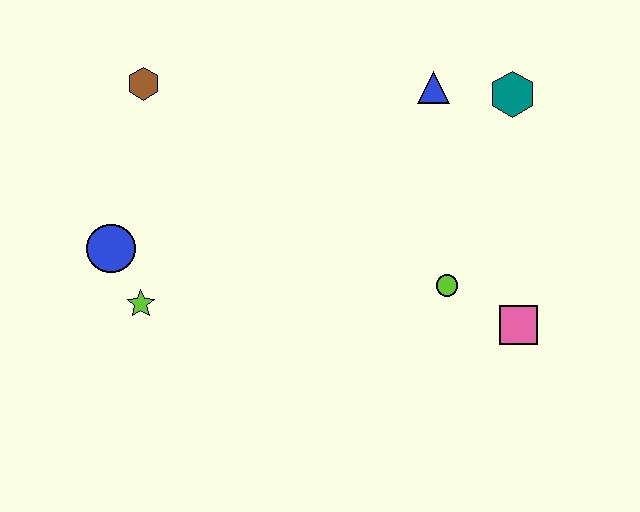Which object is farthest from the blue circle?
The teal hexagon is farthest from the blue circle.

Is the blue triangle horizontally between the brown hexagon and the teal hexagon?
Yes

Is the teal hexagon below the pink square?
No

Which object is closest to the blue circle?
The lime star is closest to the blue circle.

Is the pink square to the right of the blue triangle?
Yes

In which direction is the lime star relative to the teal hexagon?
The lime star is to the left of the teal hexagon.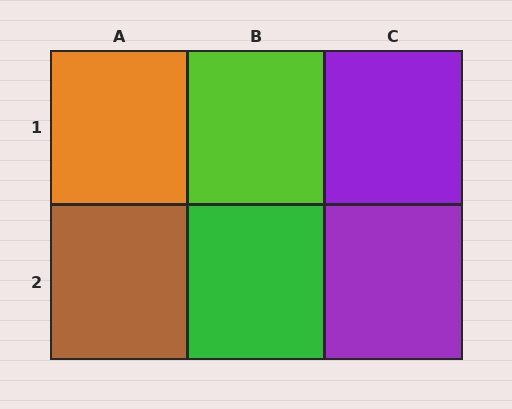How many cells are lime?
1 cell is lime.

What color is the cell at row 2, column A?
Brown.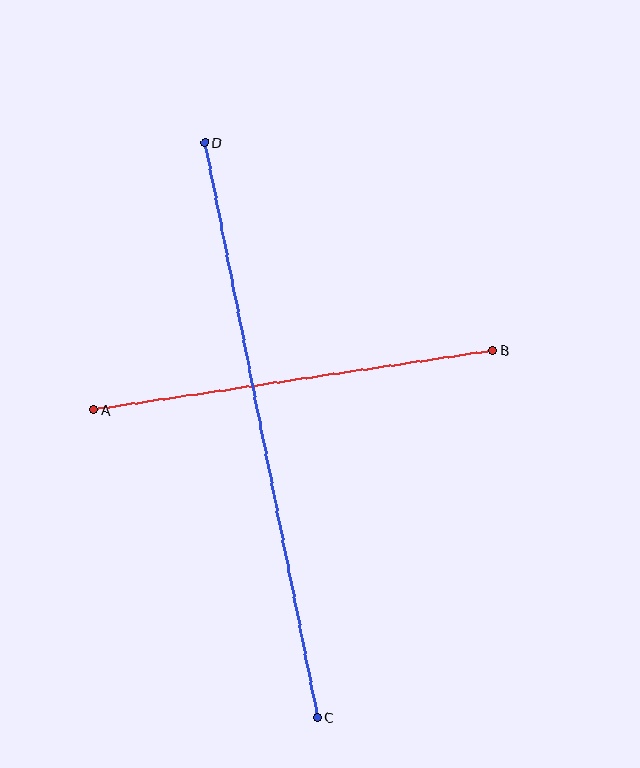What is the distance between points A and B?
The distance is approximately 403 pixels.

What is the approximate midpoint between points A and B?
The midpoint is at approximately (293, 380) pixels.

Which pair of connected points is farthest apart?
Points C and D are farthest apart.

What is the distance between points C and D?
The distance is approximately 586 pixels.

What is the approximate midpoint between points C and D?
The midpoint is at approximately (261, 430) pixels.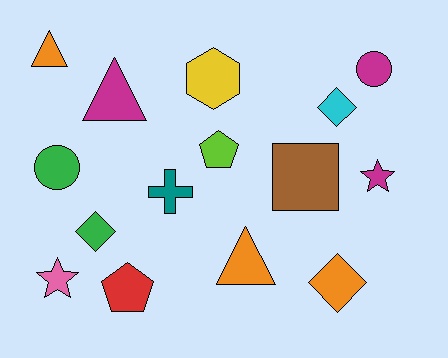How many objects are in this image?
There are 15 objects.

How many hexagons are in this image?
There is 1 hexagon.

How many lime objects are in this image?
There is 1 lime object.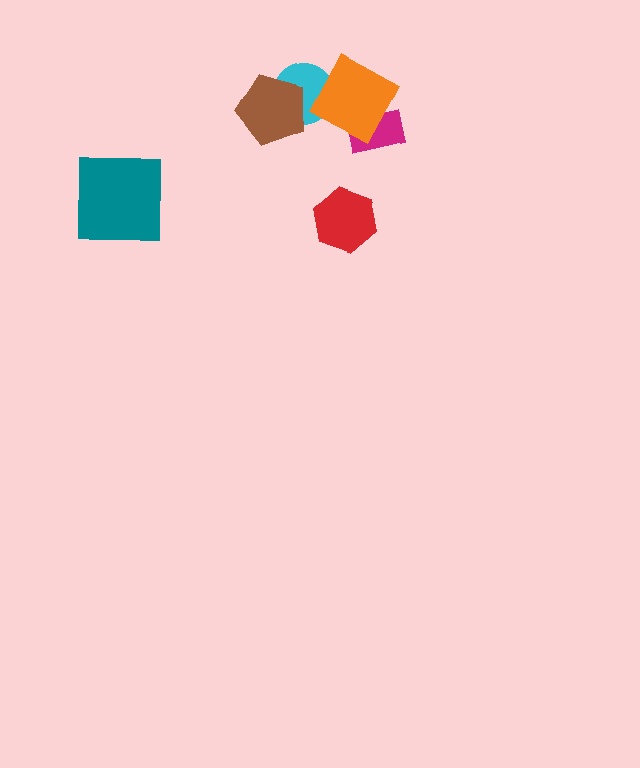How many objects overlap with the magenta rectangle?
1 object overlaps with the magenta rectangle.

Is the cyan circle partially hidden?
Yes, it is partially covered by another shape.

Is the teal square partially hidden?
No, no other shape covers it.